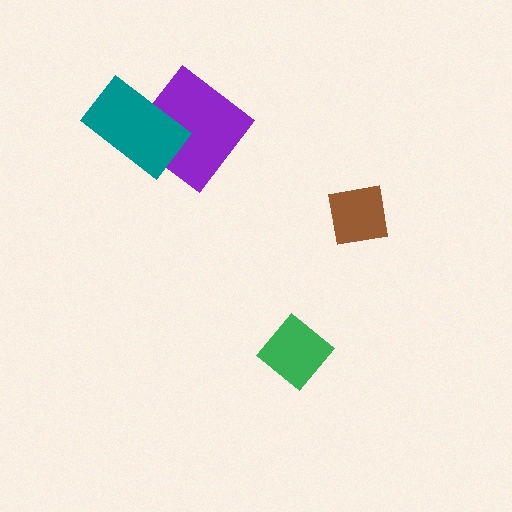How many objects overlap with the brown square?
0 objects overlap with the brown square.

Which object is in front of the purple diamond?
The teal rectangle is in front of the purple diamond.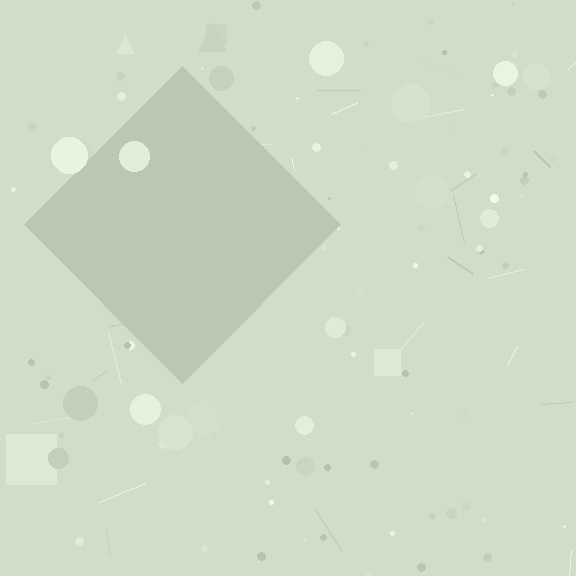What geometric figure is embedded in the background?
A diamond is embedded in the background.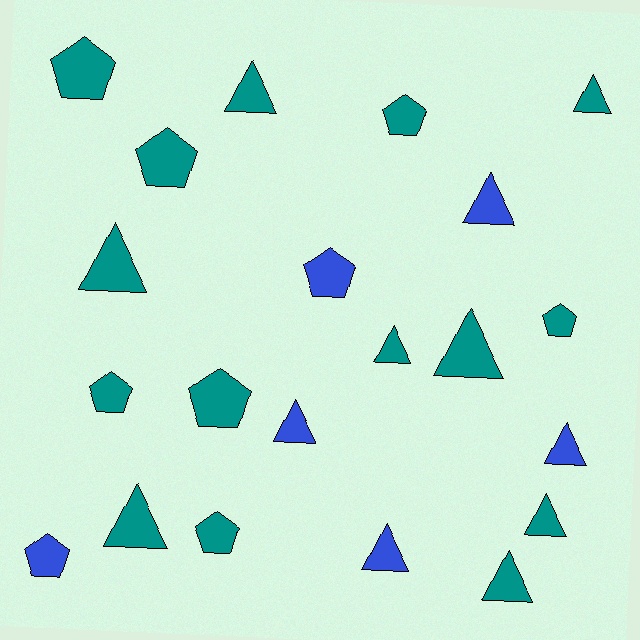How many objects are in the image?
There are 21 objects.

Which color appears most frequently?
Teal, with 15 objects.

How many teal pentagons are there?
There are 7 teal pentagons.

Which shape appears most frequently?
Triangle, with 12 objects.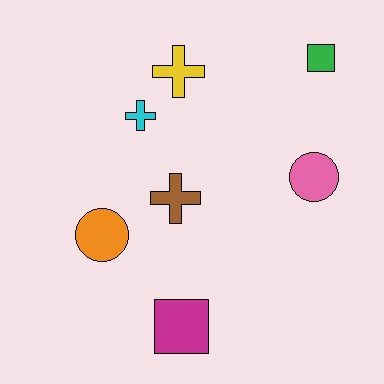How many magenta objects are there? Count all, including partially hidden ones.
There is 1 magenta object.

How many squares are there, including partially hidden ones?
There are 2 squares.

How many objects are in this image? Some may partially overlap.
There are 7 objects.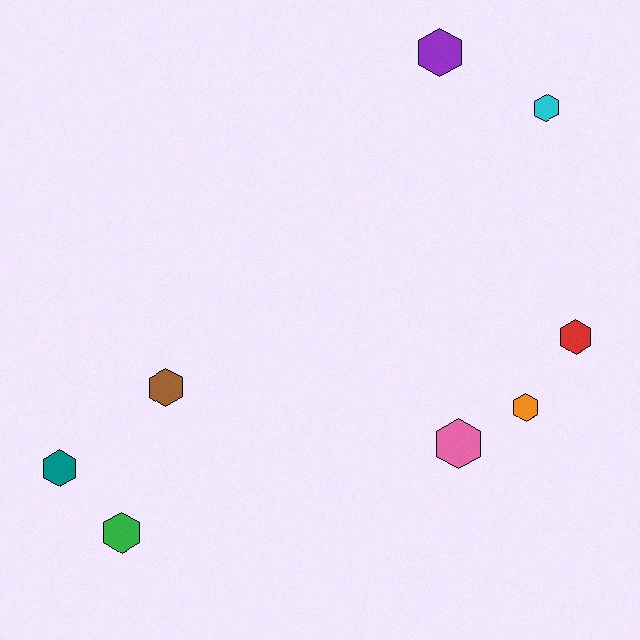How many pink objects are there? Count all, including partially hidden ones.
There is 1 pink object.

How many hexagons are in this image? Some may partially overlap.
There are 8 hexagons.